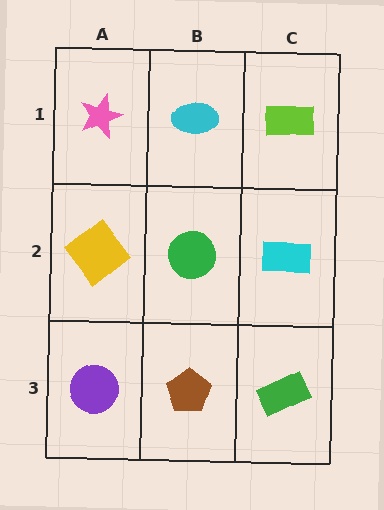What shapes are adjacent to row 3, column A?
A yellow diamond (row 2, column A), a brown pentagon (row 3, column B).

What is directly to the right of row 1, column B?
A lime rectangle.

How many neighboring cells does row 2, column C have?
3.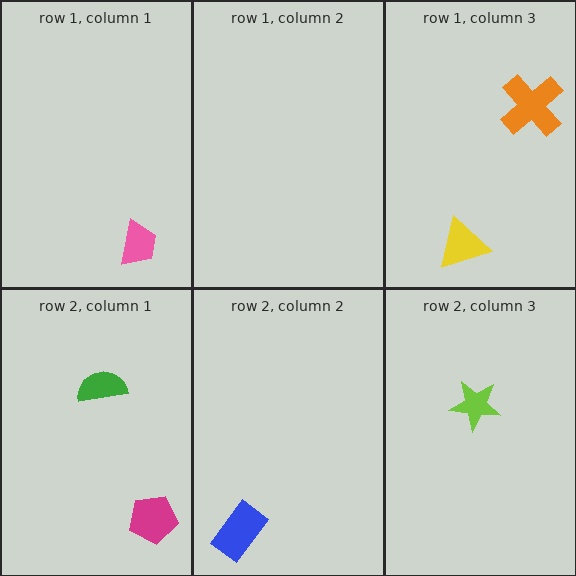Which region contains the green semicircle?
The row 2, column 1 region.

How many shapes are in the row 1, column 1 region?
1.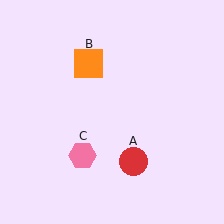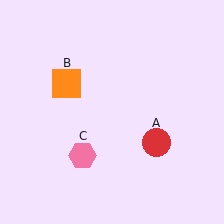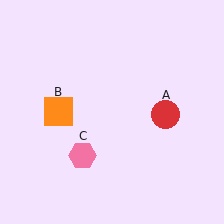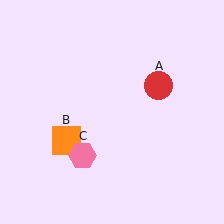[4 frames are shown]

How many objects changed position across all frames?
2 objects changed position: red circle (object A), orange square (object B).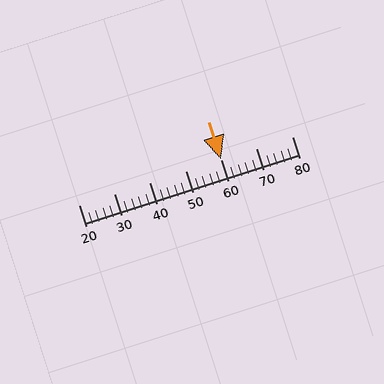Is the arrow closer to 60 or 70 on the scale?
The arrow is closer to 60.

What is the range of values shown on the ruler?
The ruler shows values from 20 to 80.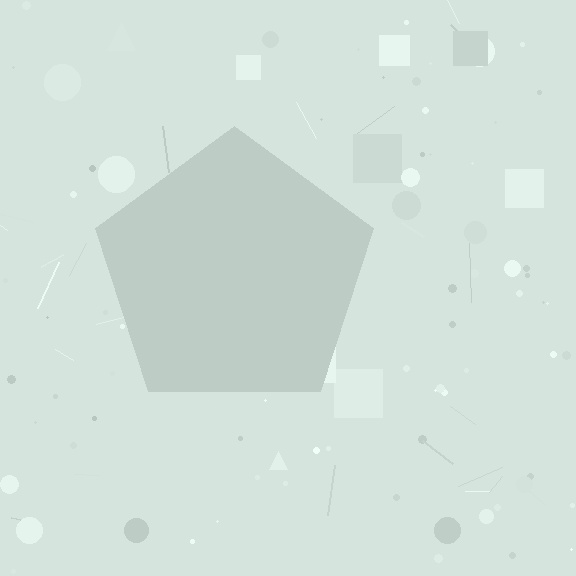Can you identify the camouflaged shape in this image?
The camouflaged shape is a pentagon.